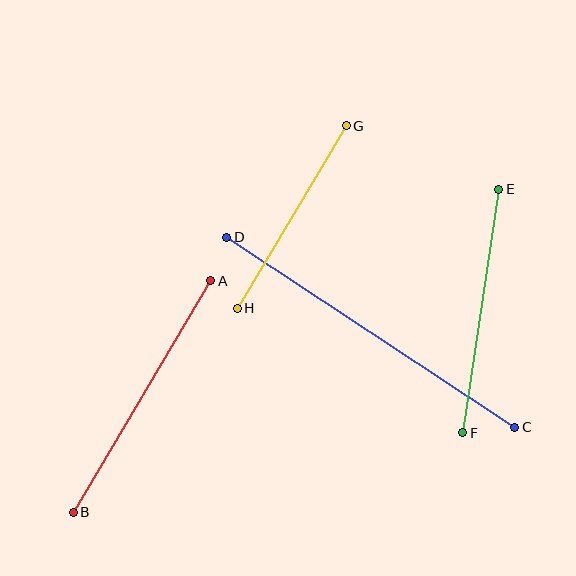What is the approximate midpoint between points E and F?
The midpoint is at approximately (481, 311) pixels.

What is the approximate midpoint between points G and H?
The midpoint is at approximately (292, 217) pixels.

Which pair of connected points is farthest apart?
Points C and D are farthest apart.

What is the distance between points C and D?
The distance is approximately 345 pixels.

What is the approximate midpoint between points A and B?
The midpoint is at approximately (142, 397) pixels.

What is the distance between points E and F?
The distance is approximately 246 pixels.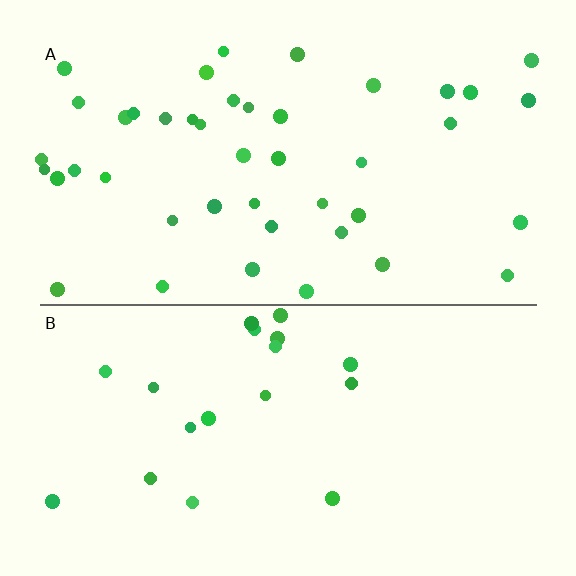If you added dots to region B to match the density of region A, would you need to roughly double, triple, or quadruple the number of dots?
Approximately double.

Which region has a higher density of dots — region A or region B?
A (the top).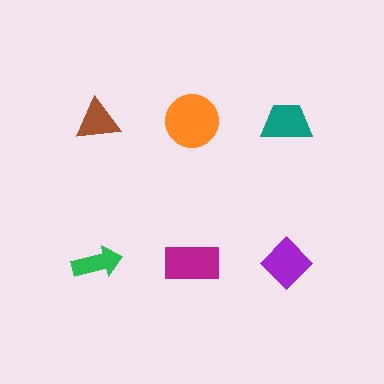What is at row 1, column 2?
An orange circle.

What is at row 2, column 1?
A green arrow.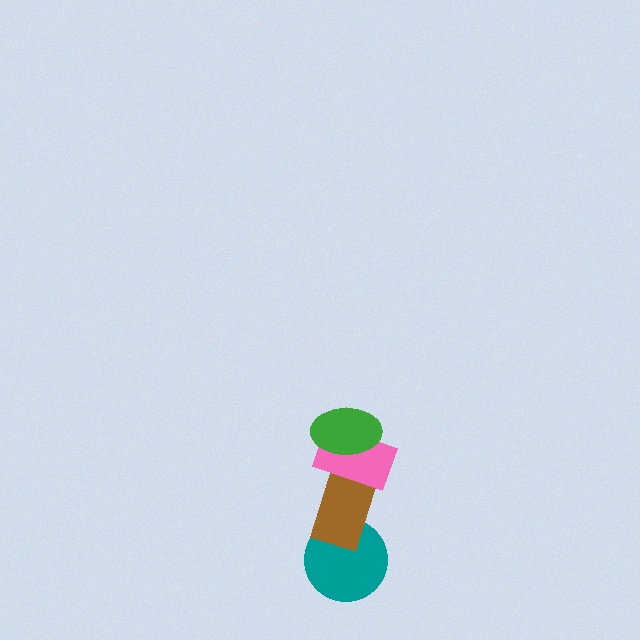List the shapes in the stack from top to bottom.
From top to bottom: the green ellipse, the pink rectangle, the brown rectangle, the teal circle.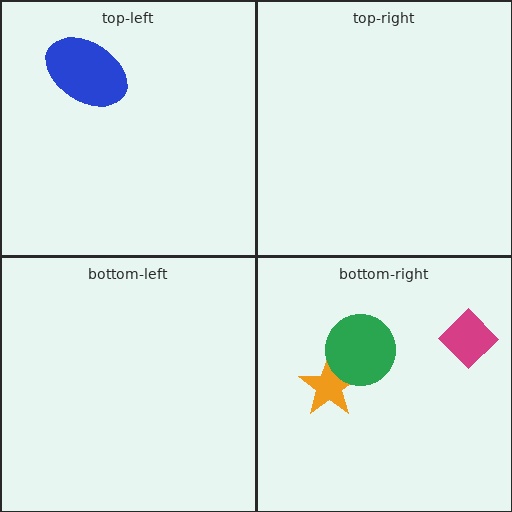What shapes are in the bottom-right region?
The magenta diamond, the orange star, the green circle.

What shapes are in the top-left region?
The blue ellipse.